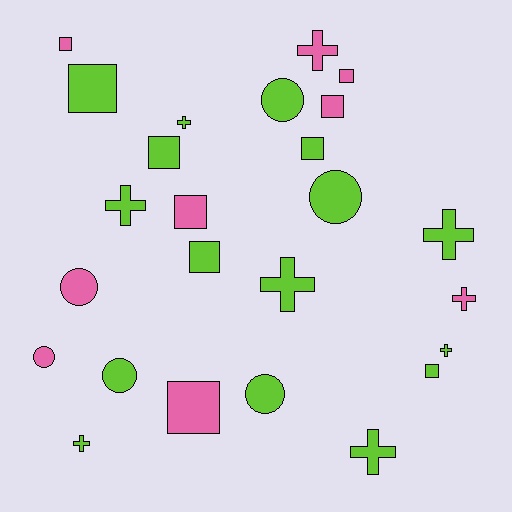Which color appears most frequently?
Lime, with 16 objects.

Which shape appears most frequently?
Square, with 10 objects.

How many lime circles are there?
There are 4 lime circles.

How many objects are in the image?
There are 25 objects.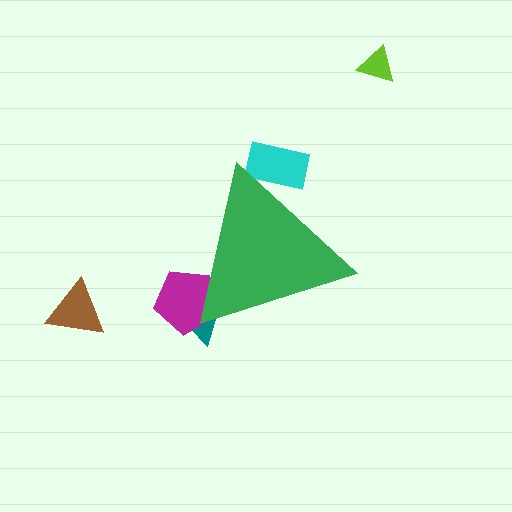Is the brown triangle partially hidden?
No, the brown triangle is fully visible.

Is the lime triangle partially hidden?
No, the lime triangle is fully visible.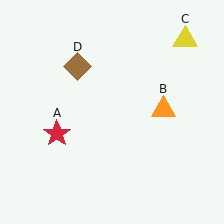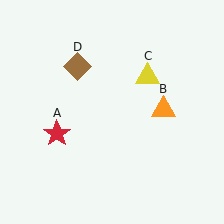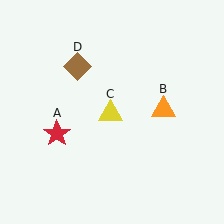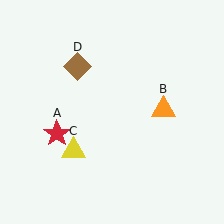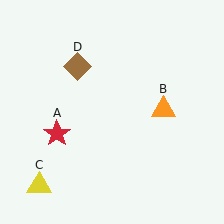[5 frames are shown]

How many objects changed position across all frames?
1 object changed position: yellow triangle (object C).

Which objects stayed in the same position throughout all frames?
Red star (object A) and orange triangle (object B) and brown diamond (object D) remained stationary.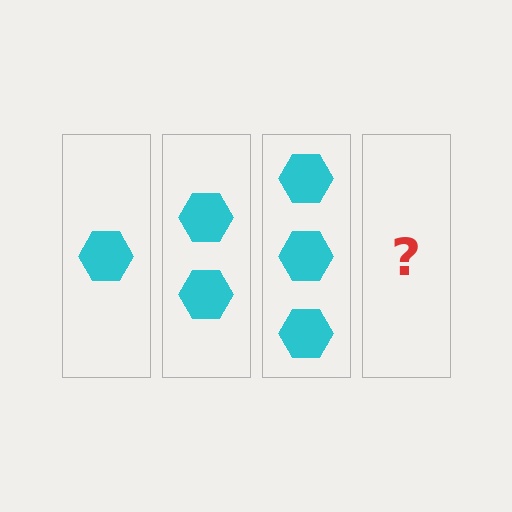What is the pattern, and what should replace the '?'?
The pattern is that each step adds one more hexagon. The '?' should be 4 hexagons.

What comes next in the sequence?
The next element should be 4 hexagons.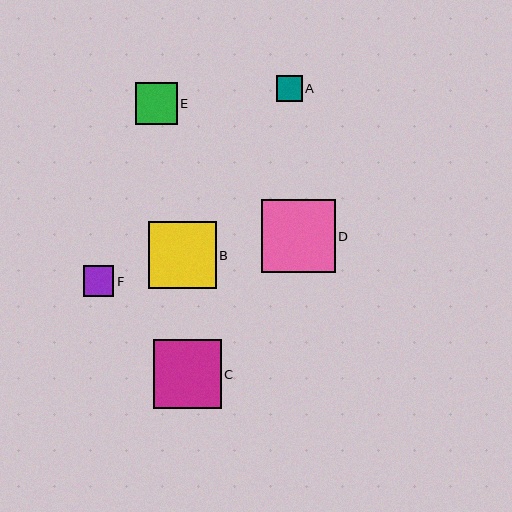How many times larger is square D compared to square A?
Square D is approximately 2.8 times the size of square A.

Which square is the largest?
Square D is the largest with a size of approximately 74 pixels.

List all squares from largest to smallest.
From largest to smallest: D, C, B, E, F, A.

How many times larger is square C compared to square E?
Square C is approximately 1.6 times the size of square E.